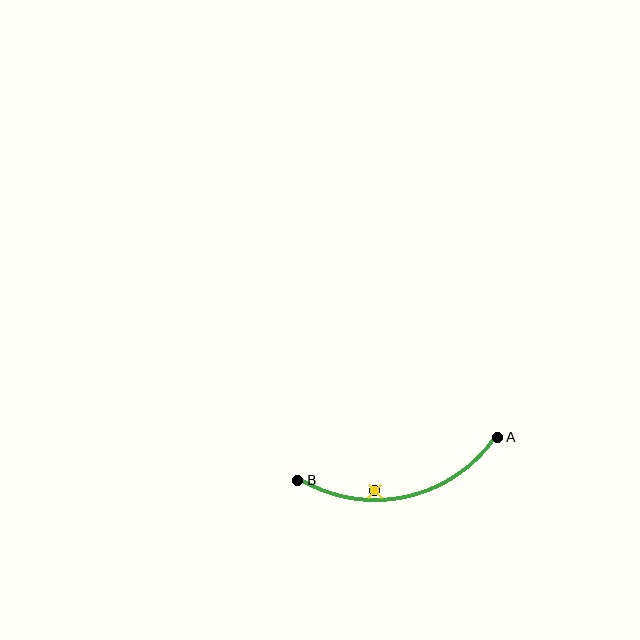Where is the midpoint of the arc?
The arc midpoint is the point on the curve farthest from the straight line joining A and B. It sits below that line.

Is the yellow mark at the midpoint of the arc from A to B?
No — the yellow mark does not lie on the arc at all. It sits slightly inside the curve.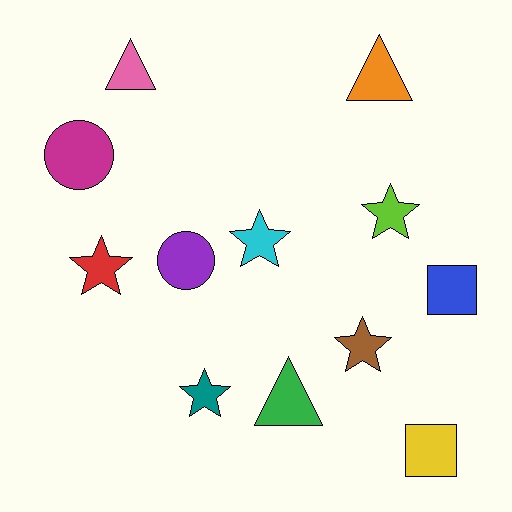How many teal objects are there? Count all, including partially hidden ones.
There is 1 teal object.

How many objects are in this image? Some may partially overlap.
There are 12 objects.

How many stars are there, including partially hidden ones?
There are 5 stars.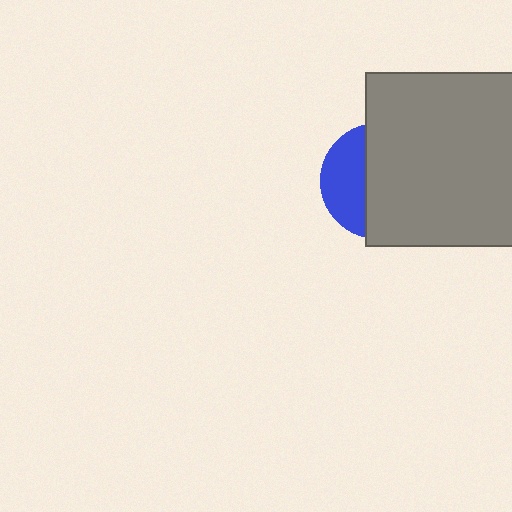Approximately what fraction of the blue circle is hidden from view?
Roughly 64% of the blue circle is hidden behind the gray rectangle.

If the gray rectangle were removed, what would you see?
You would see the complete blue circle.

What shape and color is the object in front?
The object in front is a gray rectangle.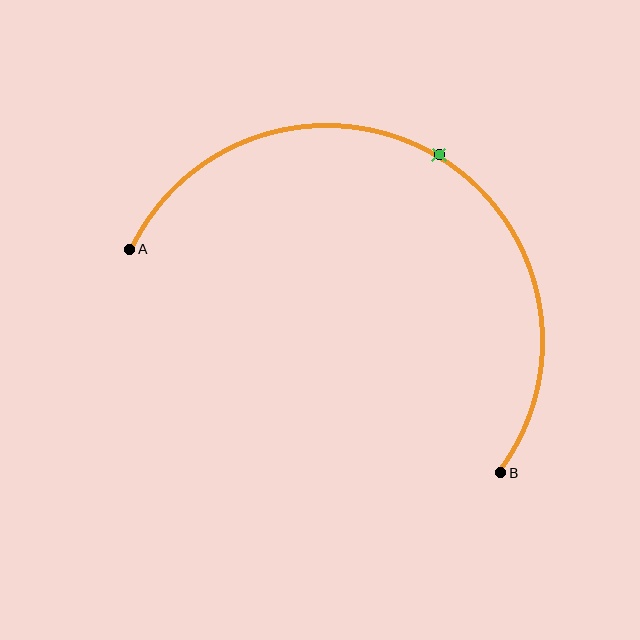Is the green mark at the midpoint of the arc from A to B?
Yes. The green mark lies on the arc at equal arc-length from both A and B — it is the arc midpoint.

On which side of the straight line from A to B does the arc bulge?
The arc bulges above the straight line connecting A and B.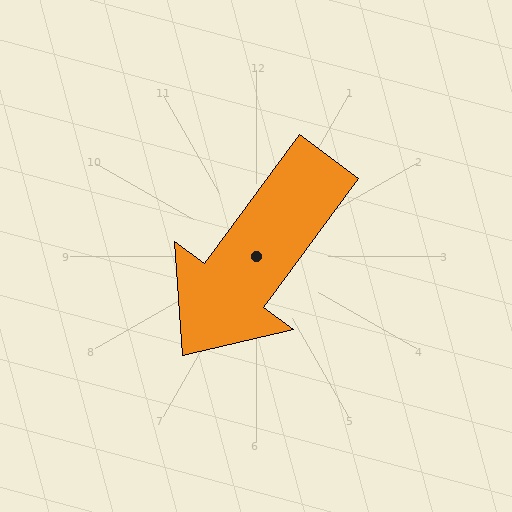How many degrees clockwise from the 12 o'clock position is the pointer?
Approximately 216 degrees.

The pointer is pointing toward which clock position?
Roughly 7 o'clock.